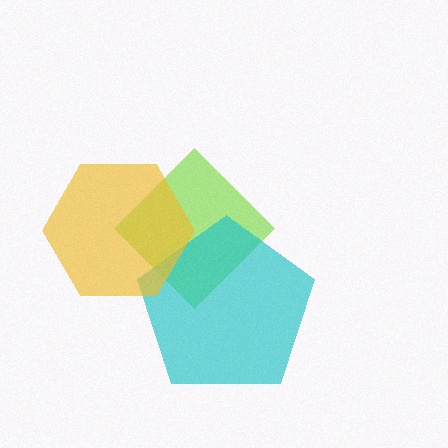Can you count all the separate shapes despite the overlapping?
Yes, there are 3 separate shapes.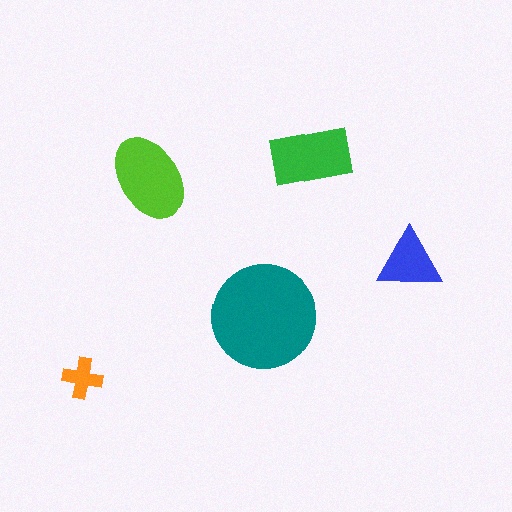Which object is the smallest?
The orange cross.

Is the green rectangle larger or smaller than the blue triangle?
Larger.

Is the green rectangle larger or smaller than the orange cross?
Larger.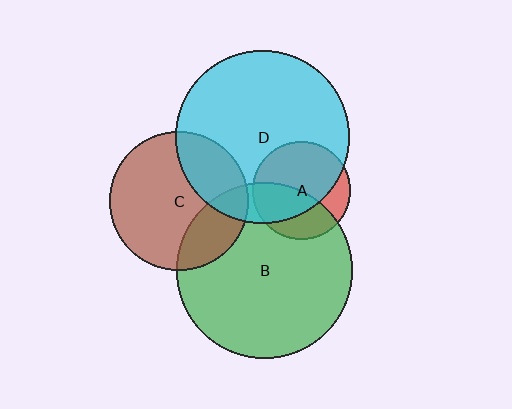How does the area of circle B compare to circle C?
Approximately 1.6 times.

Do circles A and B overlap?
Yes.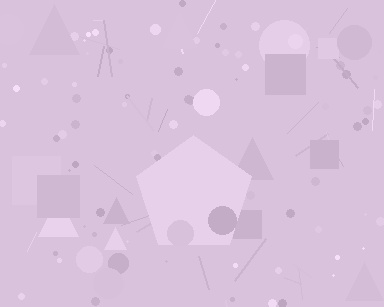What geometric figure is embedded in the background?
A pentagon is embedded in the background.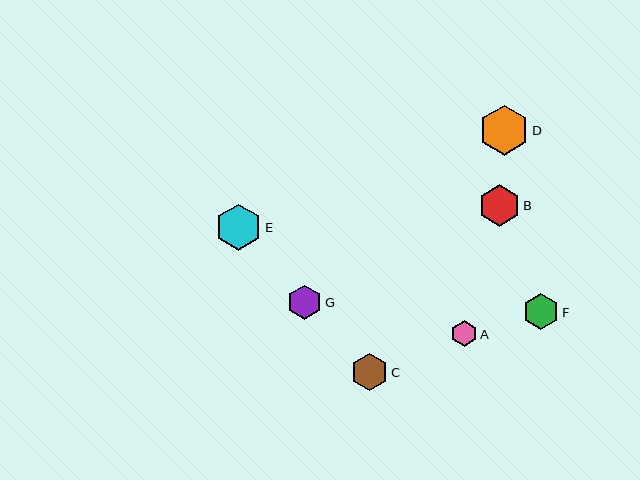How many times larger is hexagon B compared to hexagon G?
Hexagon B is approximately 1.2 times the size of hexagon G.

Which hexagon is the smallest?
Hexagon A is the smallest with a size of approximately 26 pixels.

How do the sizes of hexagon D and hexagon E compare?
Hexagon D and hexagon E are approximately the same size.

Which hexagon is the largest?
Hexagon D is the largest with a size of approximately 51 pixels.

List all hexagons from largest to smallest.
From largest to smallest: D, E, B, C, F, G, A.